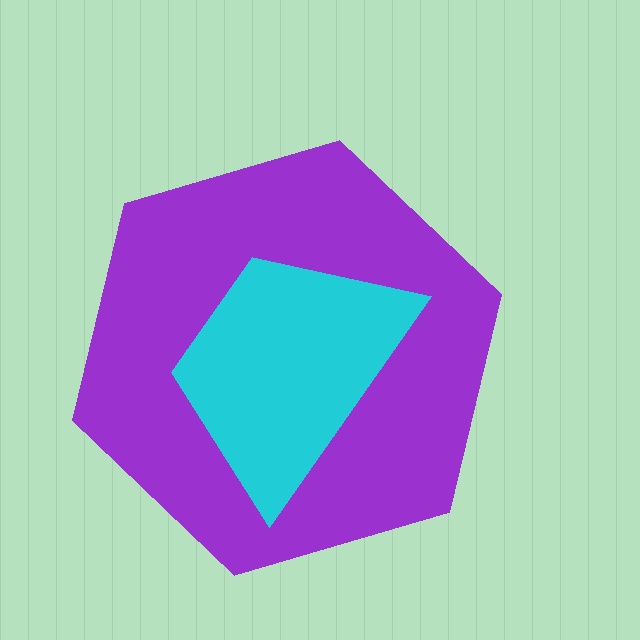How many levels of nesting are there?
2.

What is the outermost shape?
The purple hexagon.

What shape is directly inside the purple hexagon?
The cyan trapezoid.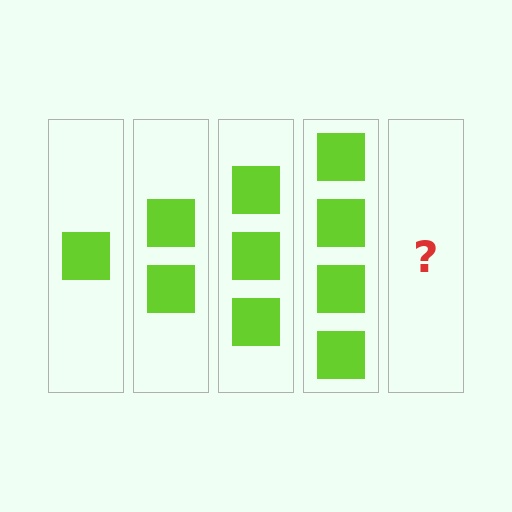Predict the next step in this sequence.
The next step is 5 squares.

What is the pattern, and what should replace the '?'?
The pattern is that each step adds one more square. The '?' should be 5 squares.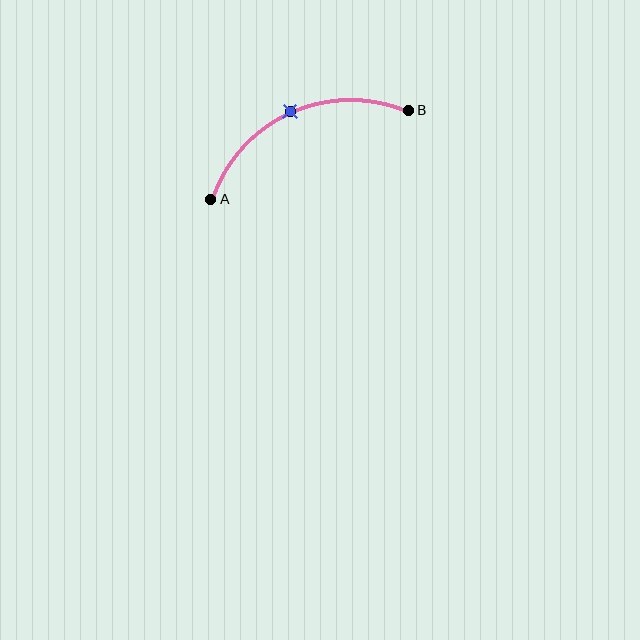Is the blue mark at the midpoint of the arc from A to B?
Yes. The blue mark lies on the arc at equal arc-length from both A and B — it is the arc midpoint.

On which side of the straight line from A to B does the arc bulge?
The arc bulges above the straight line connecting A and B.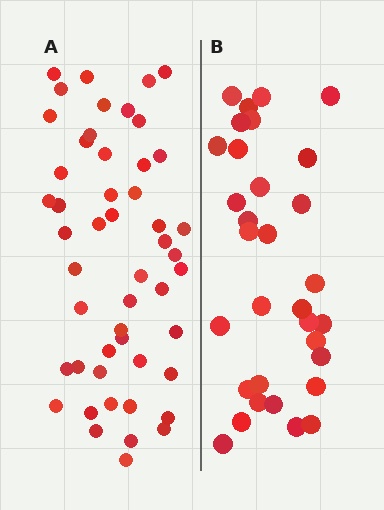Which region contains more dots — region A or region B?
Region A (the left region) has more dots.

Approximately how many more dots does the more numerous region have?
Region A has approximately 20 more dots than region B.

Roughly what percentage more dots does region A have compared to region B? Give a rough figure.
About 55% more.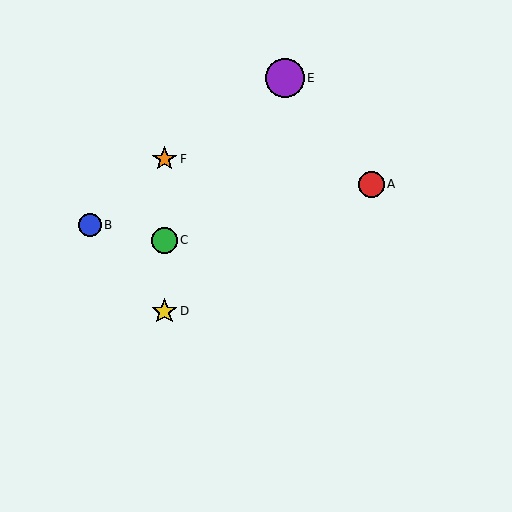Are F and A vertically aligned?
No, F is at x≈164 and A is at x≈371.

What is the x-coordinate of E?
Object E is at x≈285.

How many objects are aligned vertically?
3 objects (C, D, F) are aligned vertically.